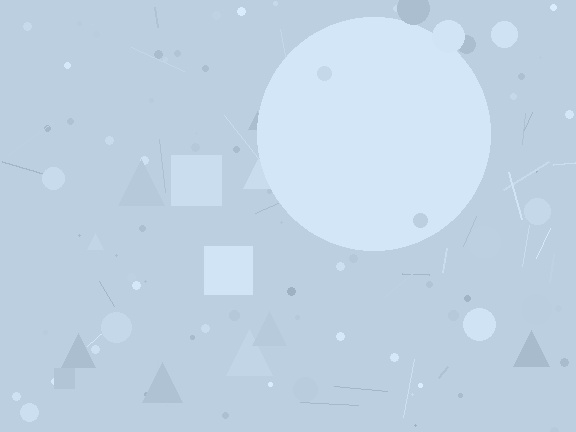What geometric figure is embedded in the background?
A circle is embedded in the background.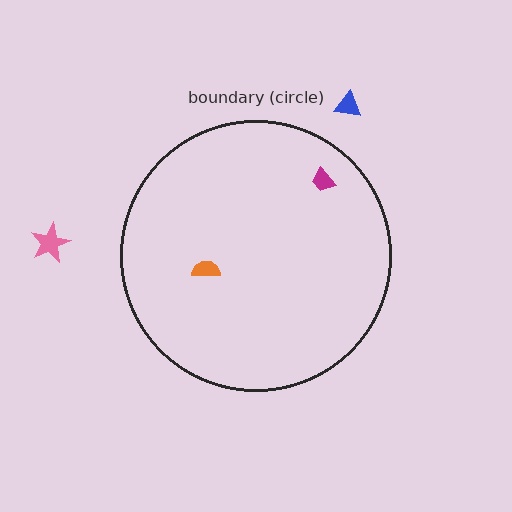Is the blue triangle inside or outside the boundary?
Outside.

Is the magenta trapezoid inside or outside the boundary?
Inside.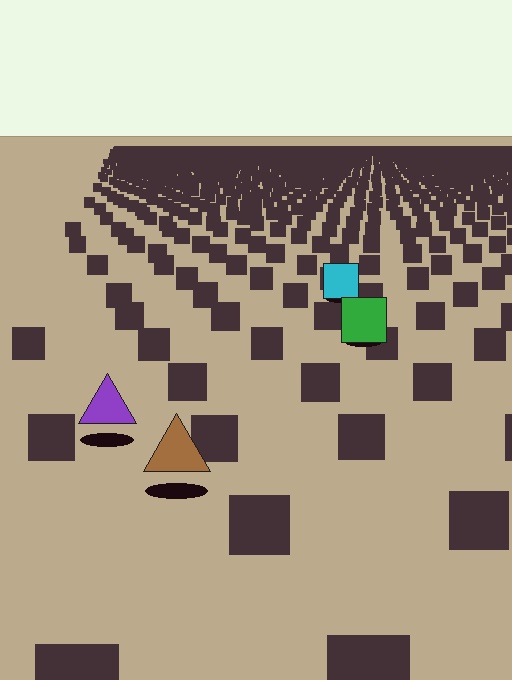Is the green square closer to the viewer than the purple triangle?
No. The purple triangle is closer — you can tell from the texture gradient: the ground texture is coarser near it.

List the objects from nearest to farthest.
From nearest to farthest: the brown triangle, the purple triangle, the green square, the cyan square.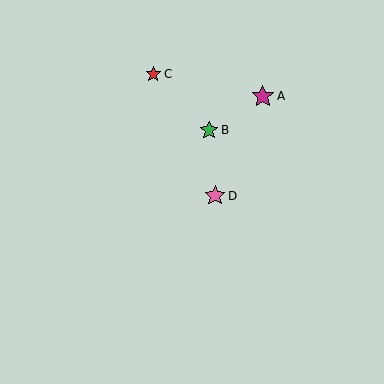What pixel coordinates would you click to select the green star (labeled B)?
Click at (209, 130) to select the green star B.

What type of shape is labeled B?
Shape B is a green star.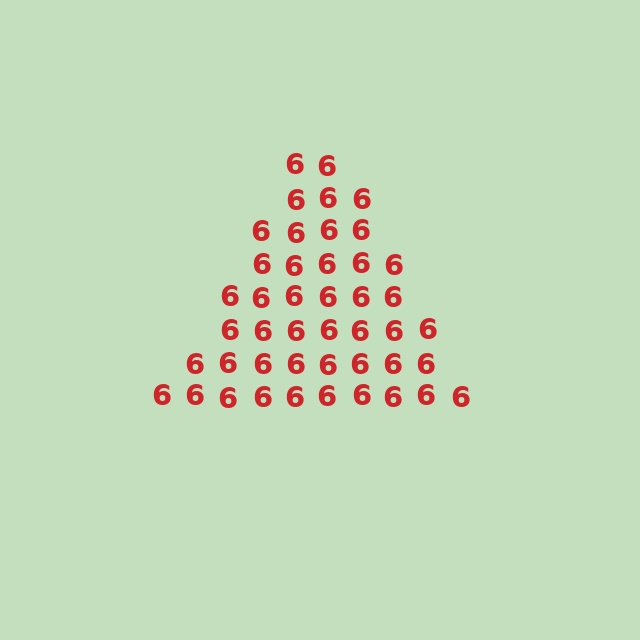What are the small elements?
The small elements are digit 6's.